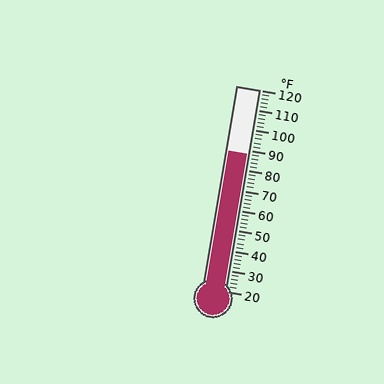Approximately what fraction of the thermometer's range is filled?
The thermometer is filled to approximately 70% of its range.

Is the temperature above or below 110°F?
The temperature is below 110°F.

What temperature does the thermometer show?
The thermometer shows approximately 88°F.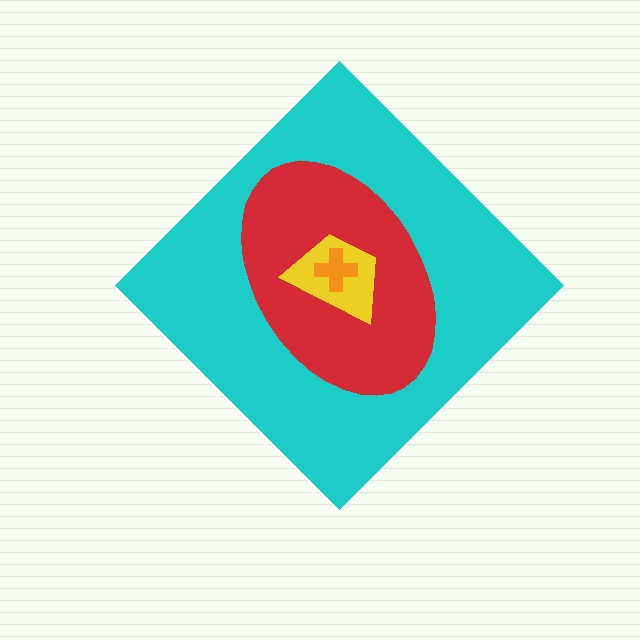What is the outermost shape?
The cyan diamond.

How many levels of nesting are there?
4.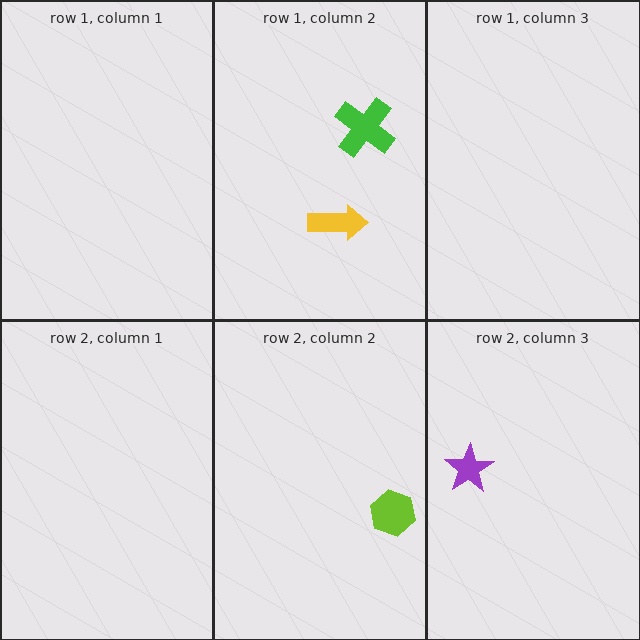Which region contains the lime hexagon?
The row 2, column 2 region.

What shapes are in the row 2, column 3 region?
The purple star.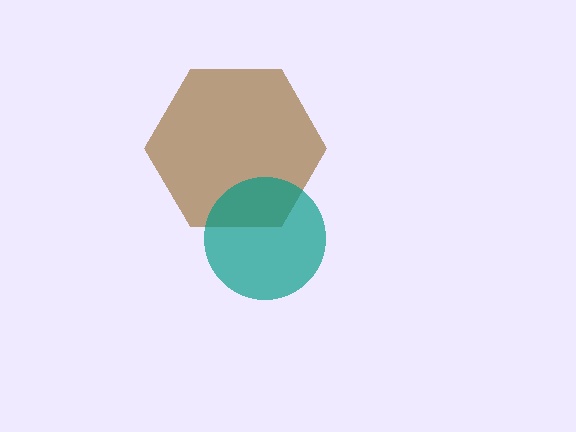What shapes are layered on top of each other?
The layered shapes are: a brown hexagon, a teal circle.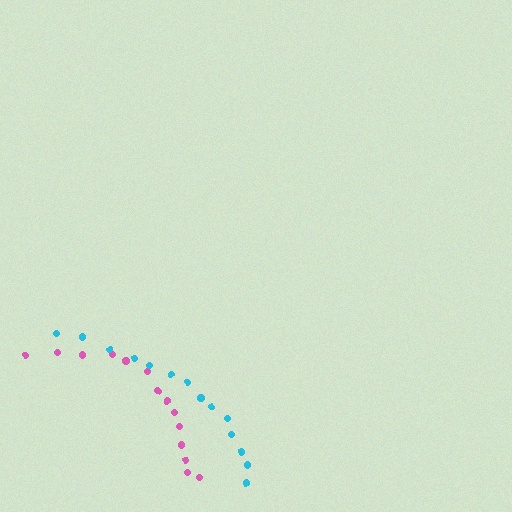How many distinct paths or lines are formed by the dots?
There are 2 distinct paths.